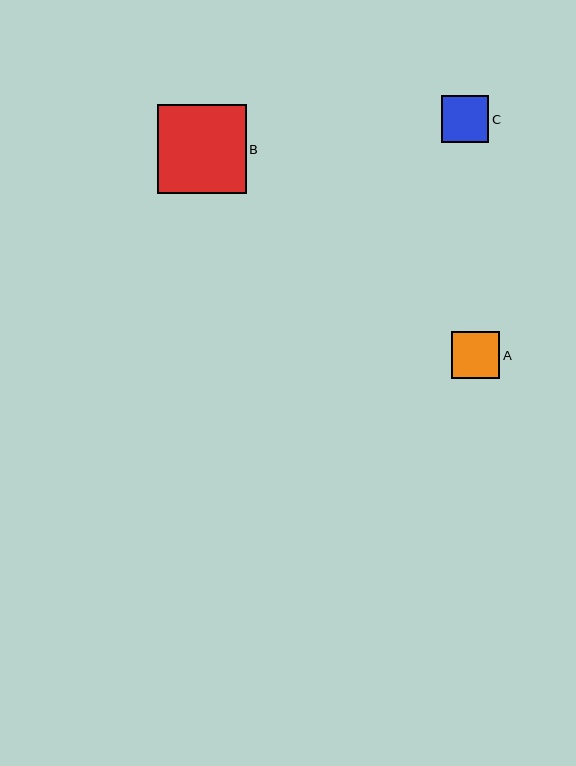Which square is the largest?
Square B is the largest with a size of approximately 89 pixels.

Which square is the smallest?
Square C is the smallest with a size of approximately 47 pixels.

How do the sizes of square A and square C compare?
Square A and square C are approximately the same size.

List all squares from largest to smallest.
From largest to smallest: B, A, C.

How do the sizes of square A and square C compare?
Square A and square C are approximately the same size.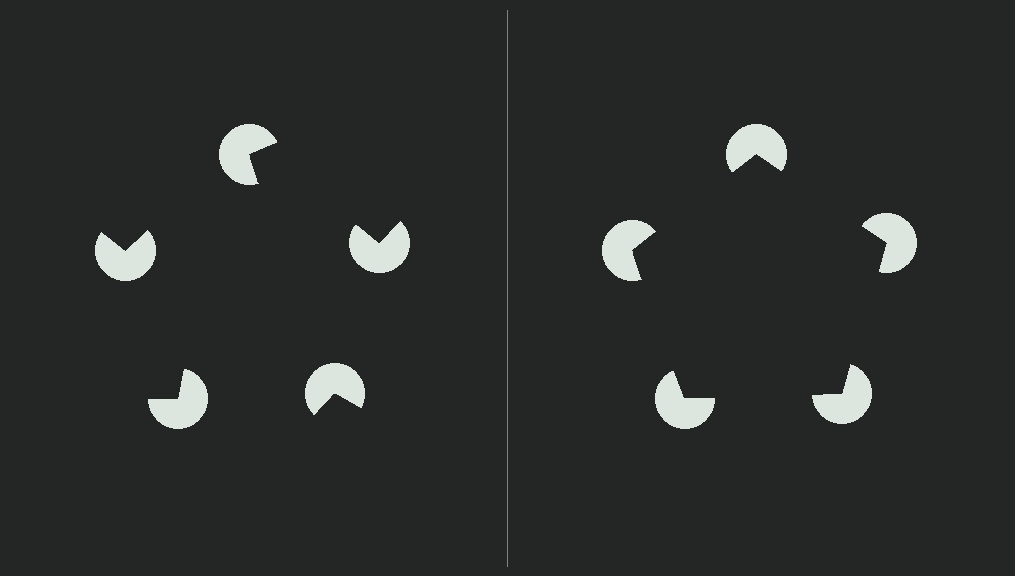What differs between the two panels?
The pac-man discs are positioned identically on both sides; only the wedge orientations differ. On the right they align to a pentagon; on the left they are misaligned.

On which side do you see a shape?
An illusory pentagon appears on the right side. On the left side the wedge cuts are rotated, so no coherent shape forms.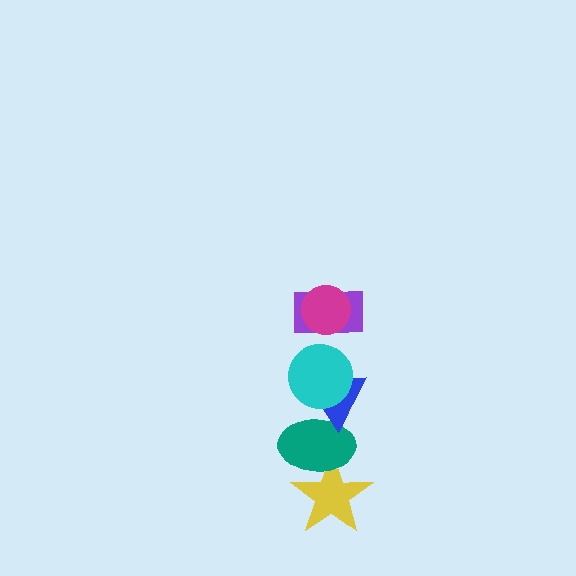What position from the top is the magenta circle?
The magenta circle is 1st from the top.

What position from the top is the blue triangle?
The blue triangle is 4th from the top.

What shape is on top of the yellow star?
The teal ellipse is on top of the yellow star.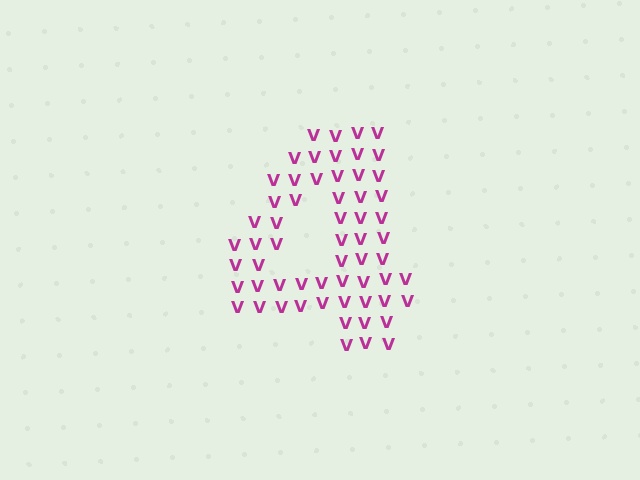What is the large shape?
The large shape is the digit 4.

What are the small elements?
The small elements are letter V's.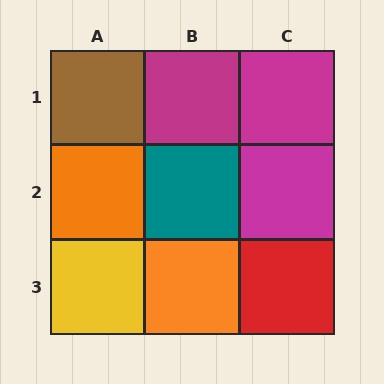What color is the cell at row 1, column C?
Magenta.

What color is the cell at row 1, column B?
Magenta.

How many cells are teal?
1 cell is teal.